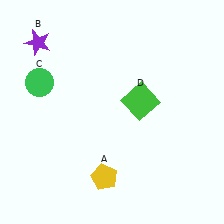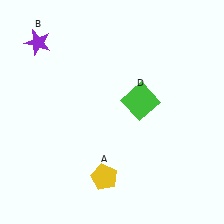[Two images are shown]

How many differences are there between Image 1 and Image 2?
There is 1 difference between the two images.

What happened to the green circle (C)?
The green circle (C) was removed in Image 2. It was in the top-left area of Image 1.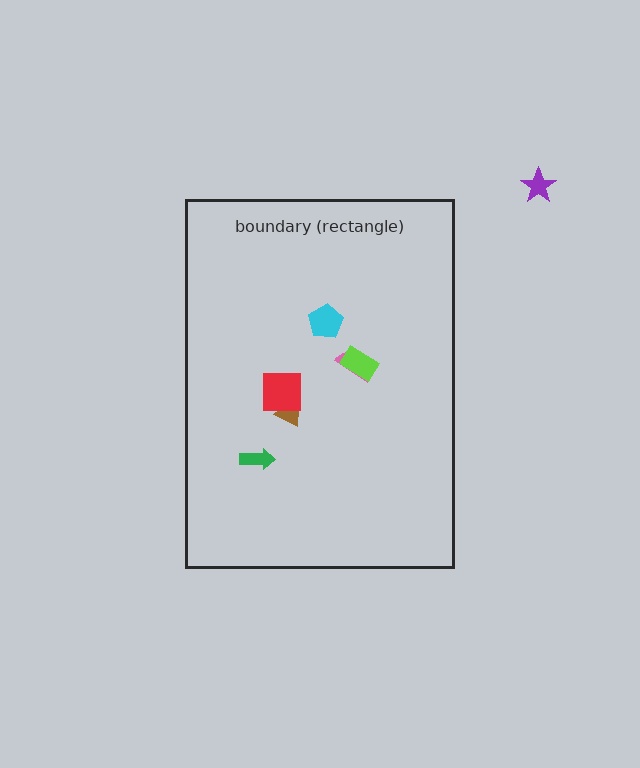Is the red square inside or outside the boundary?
Inside.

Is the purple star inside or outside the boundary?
Outside.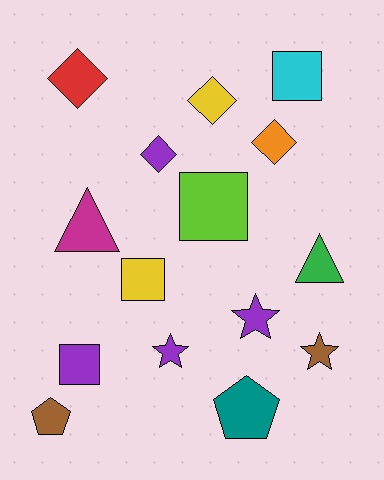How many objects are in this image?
There are 15 objects.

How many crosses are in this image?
There are no crosses.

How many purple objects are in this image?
There are 4 purple objects.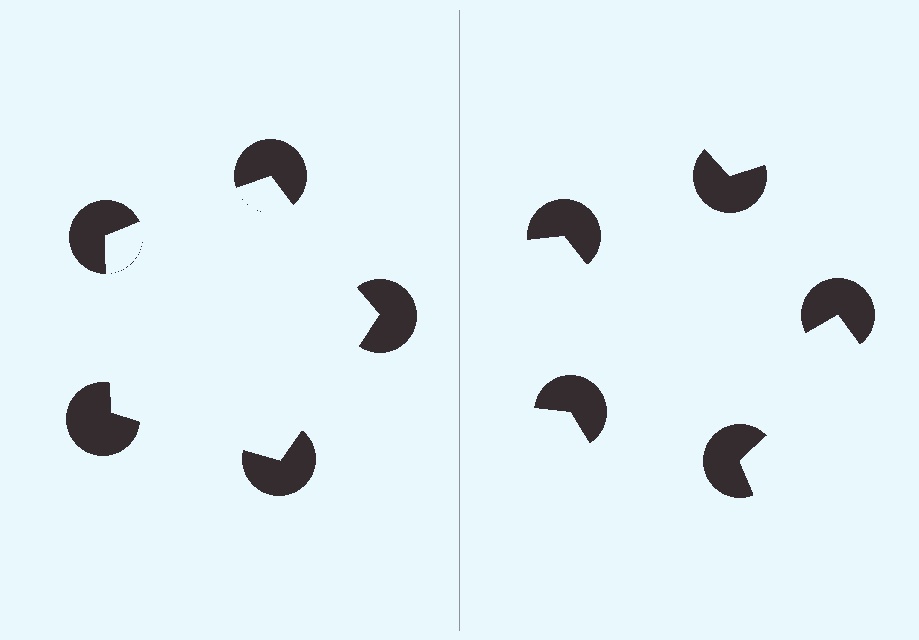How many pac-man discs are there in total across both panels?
10 — 5 on each side.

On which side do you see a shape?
An illusory pentagon appears on the left side. On the right side the wedge cuts are rotated, so no coherent shape forms.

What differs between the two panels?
The pac-man discs are positioned identically on both sides; only the wedge orientations differ. On the left they align to a pentagon; on the right they are misaligned.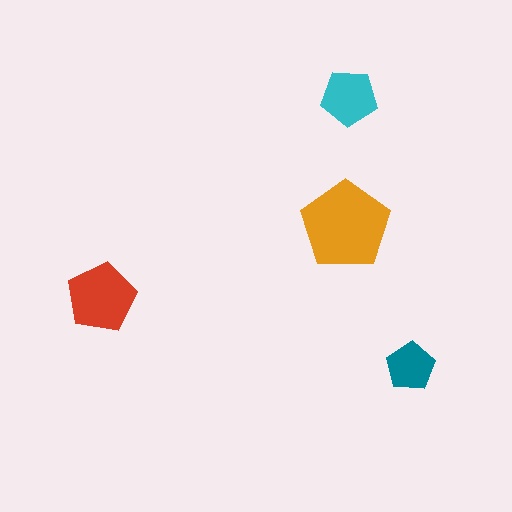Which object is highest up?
The cyan pentagon is topmost.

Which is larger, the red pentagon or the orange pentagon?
The orange one.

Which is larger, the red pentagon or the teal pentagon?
The red one.